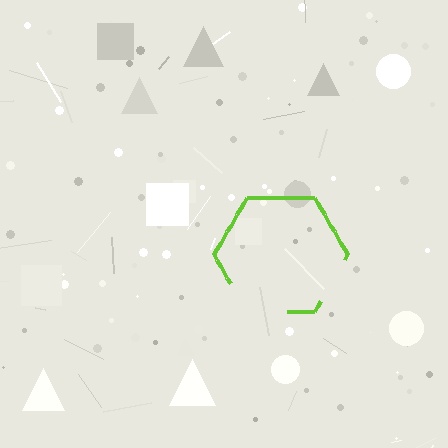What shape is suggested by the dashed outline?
The dashed outline suggests a hexagon.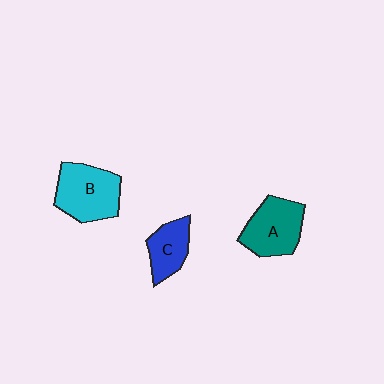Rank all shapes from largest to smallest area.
From largest to smallest: B (cyan), A (teal), C (blue).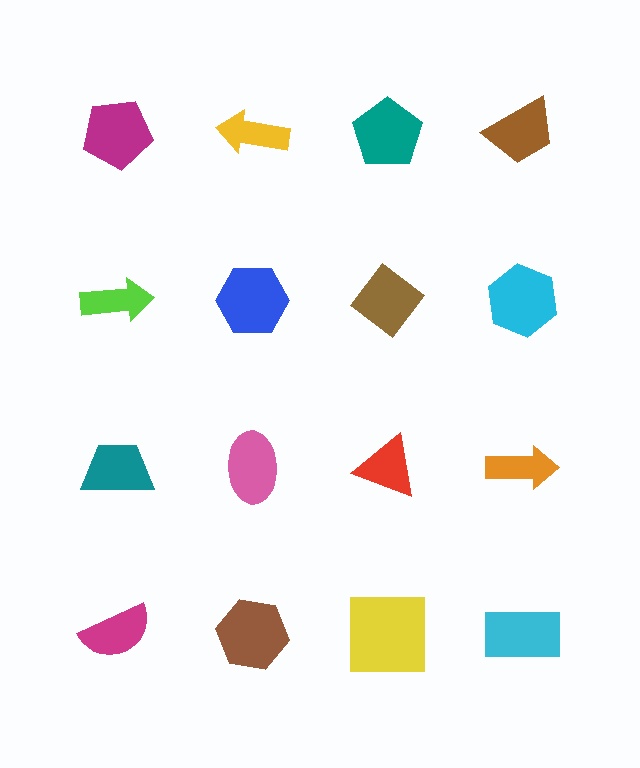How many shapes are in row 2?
4 shapes.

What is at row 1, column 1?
A magenta pentagon.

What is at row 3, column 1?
A teal trapezoid.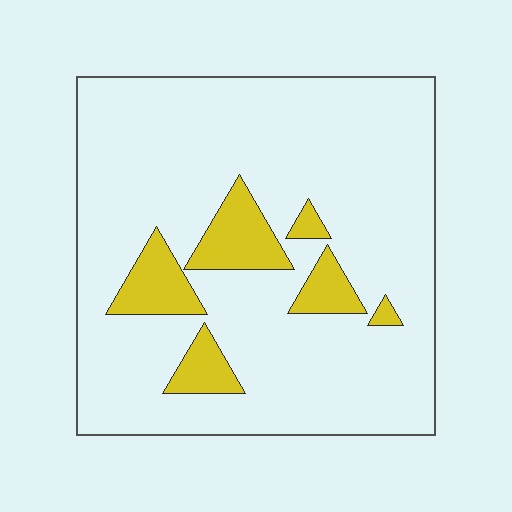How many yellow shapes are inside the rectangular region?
6.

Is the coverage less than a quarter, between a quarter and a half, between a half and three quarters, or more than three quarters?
Less than a quarter.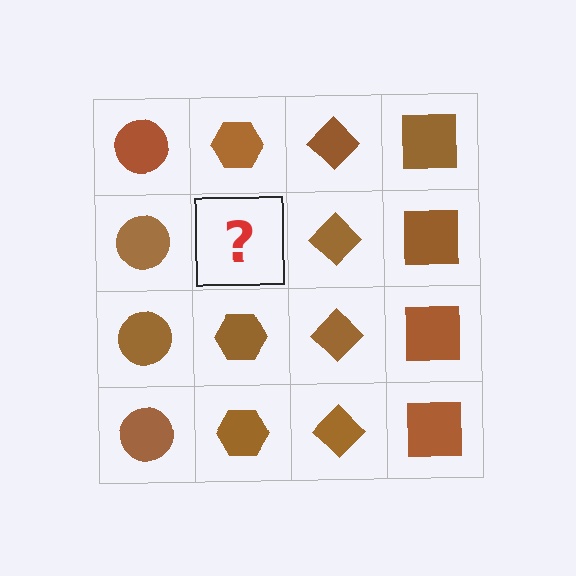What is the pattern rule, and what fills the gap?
The rule is that each column has a consistent shape. The gap should be filled with a brown hexagon.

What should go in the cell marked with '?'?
The missing cell should contain a brown hexagon.